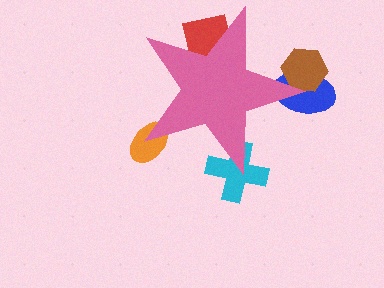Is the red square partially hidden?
Yes, the red square is partially hidden behind the pink star.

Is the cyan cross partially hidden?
Yes, the cyan cross is partially hidden behind the pink star.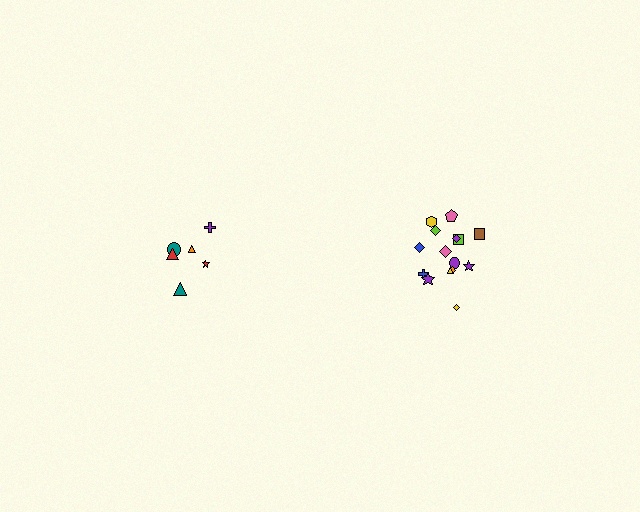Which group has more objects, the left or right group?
The right group.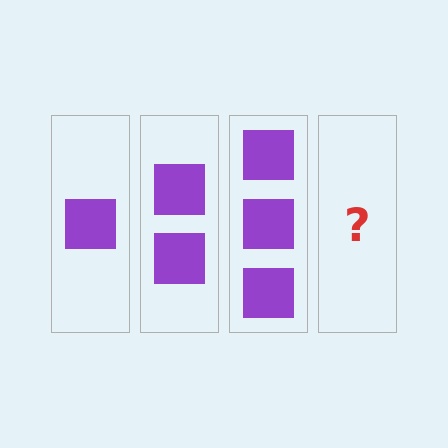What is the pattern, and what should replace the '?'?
The pattern is that each step adds one more square. The '?' should be 4 squares.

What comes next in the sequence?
The next element should be 4 squares.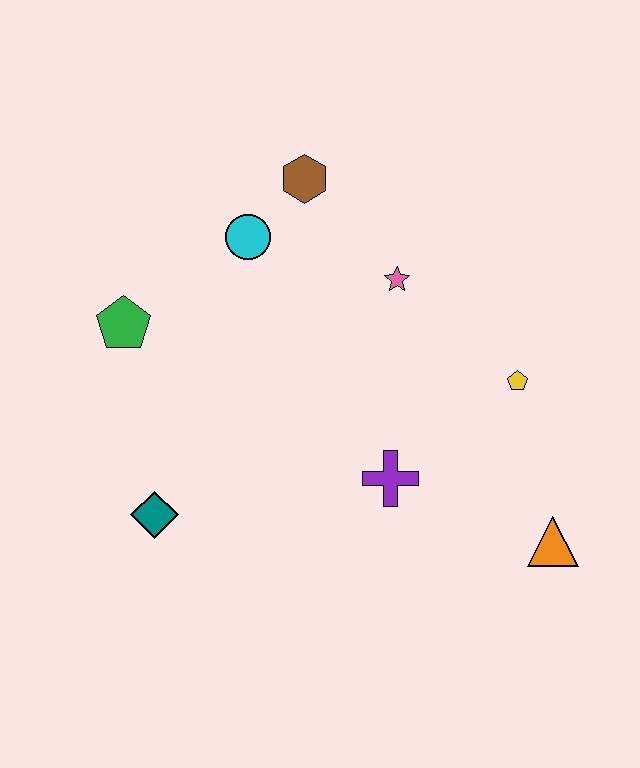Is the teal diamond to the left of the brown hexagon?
Yes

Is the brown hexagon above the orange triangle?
Yes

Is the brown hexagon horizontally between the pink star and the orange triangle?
No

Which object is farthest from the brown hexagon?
The orange triangle is farthest from the brown hexagon.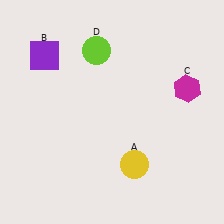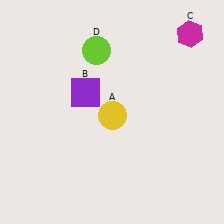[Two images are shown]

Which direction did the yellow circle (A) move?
The yellow circle (A) moved up.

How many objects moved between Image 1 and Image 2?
3 objects moved between the two images.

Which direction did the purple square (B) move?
The purple square (B) moved right.